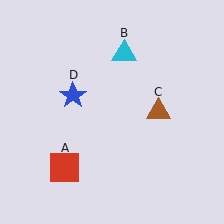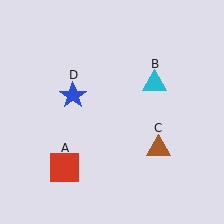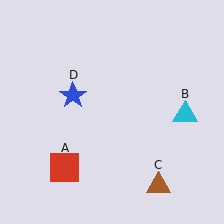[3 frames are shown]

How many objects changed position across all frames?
2 objects changed position: cyan triangle (object B), brown triangle (object C).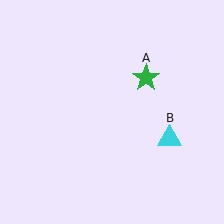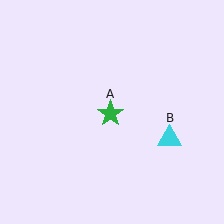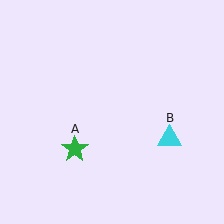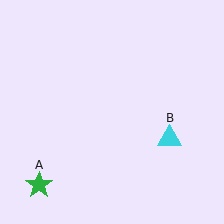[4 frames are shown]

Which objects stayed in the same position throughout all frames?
Cyan triangle (object B) remained stationary.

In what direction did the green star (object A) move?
The green star (object A) moved down and to the left.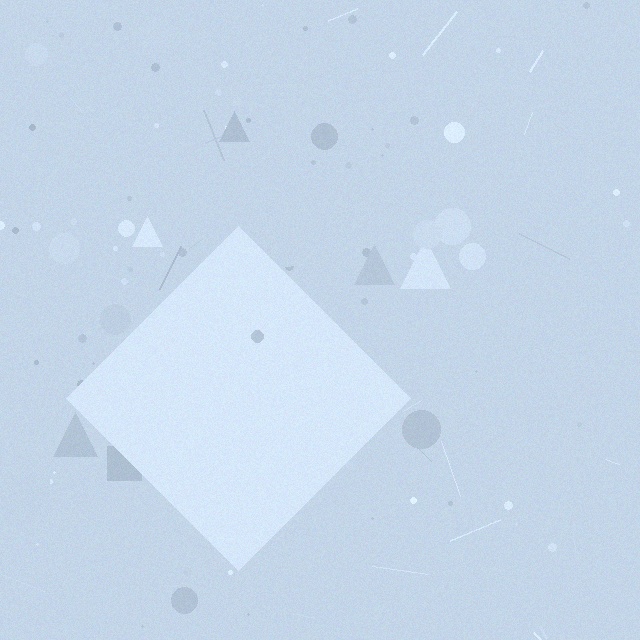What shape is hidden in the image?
A diamond is hidden in the image.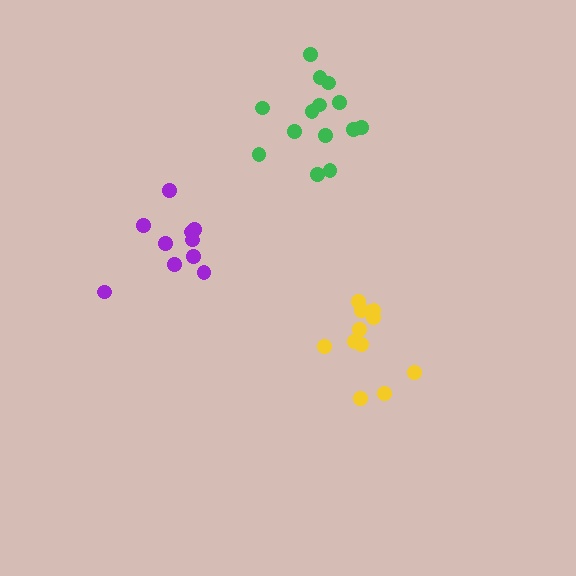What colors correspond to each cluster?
The clusters are colored: yellow, green, purple.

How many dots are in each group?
Group 1: 12 dots, Group 2: 14 dots, Group 3: 10 dots (36 total).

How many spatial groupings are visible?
There are 3 spatial groupings.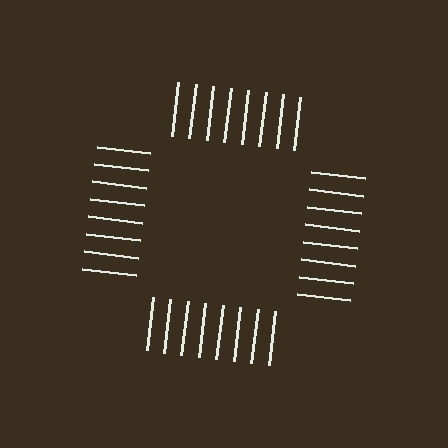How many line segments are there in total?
32 — 8 along each of the 4 edges.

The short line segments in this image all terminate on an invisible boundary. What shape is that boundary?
An illusory square — the line segments terminate on its edges but no continuous stroke is drawn.